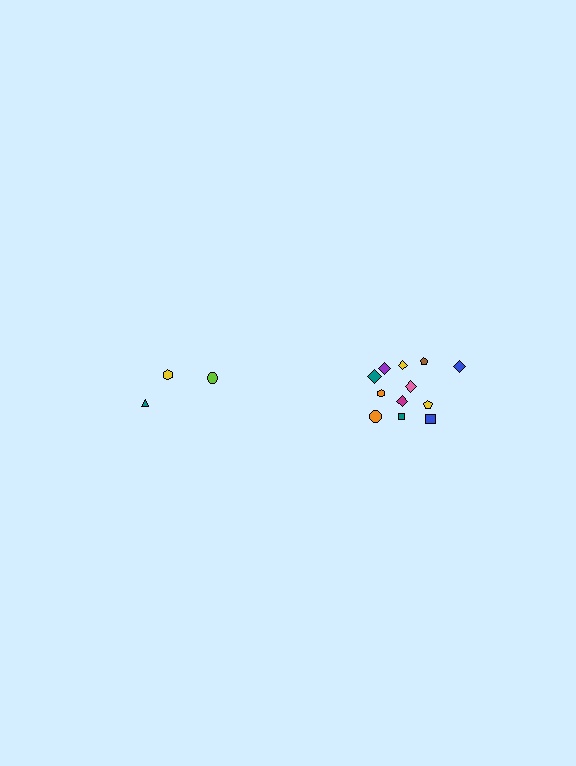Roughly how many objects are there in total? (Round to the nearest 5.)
Roughly 15 objects in total.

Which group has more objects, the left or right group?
The right group.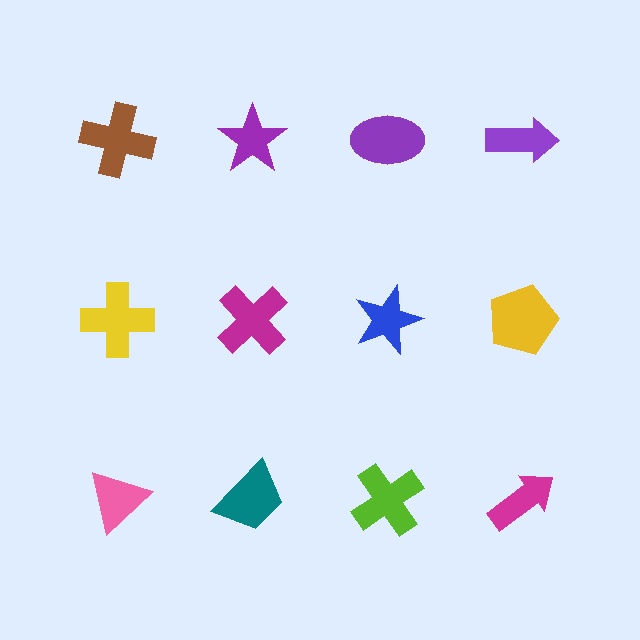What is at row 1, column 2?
A purple star.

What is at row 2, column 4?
A yellow pentagon.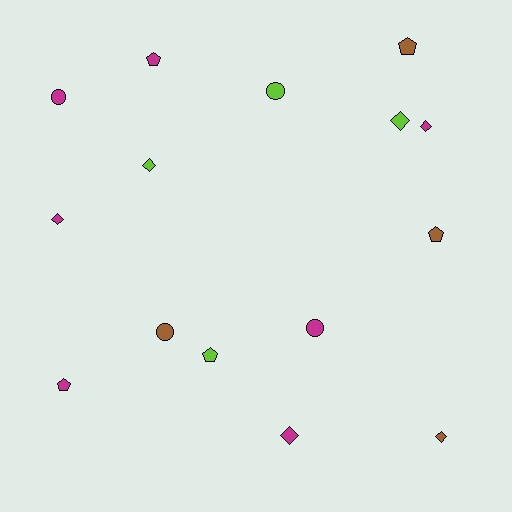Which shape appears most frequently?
Diamond, with 6 objects.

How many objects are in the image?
There are 15 objects.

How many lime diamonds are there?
There are 2 lime diamonds.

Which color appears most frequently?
Magenta, with 7 objects.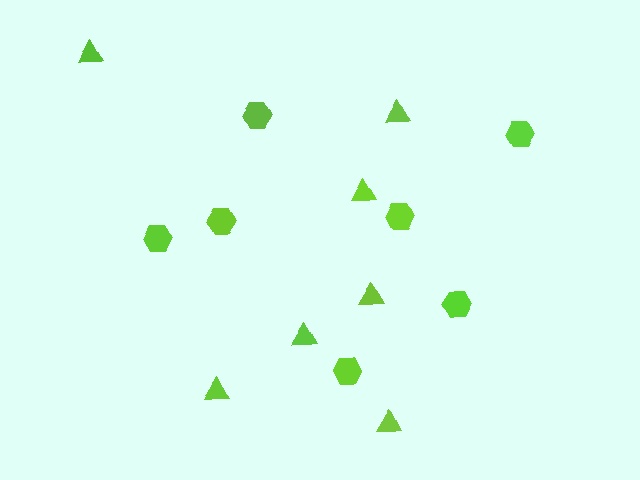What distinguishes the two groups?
There are 2 groups: one group of triangles (7) and one group of hexagons (7).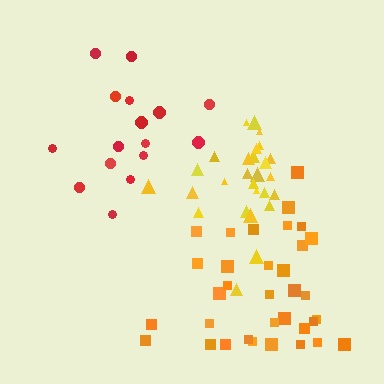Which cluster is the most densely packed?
Yellow.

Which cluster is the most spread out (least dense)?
Red.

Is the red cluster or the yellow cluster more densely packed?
Yellow.